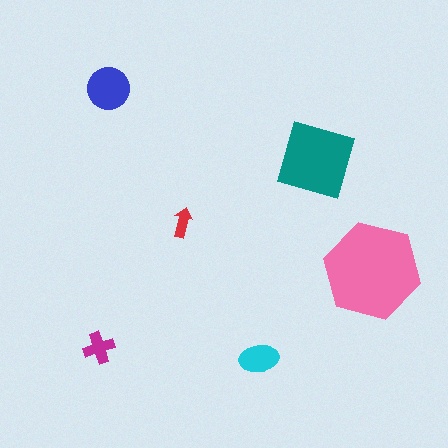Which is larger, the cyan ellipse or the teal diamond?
The teal diamond.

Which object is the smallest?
The red arrow.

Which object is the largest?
The pink hexagon.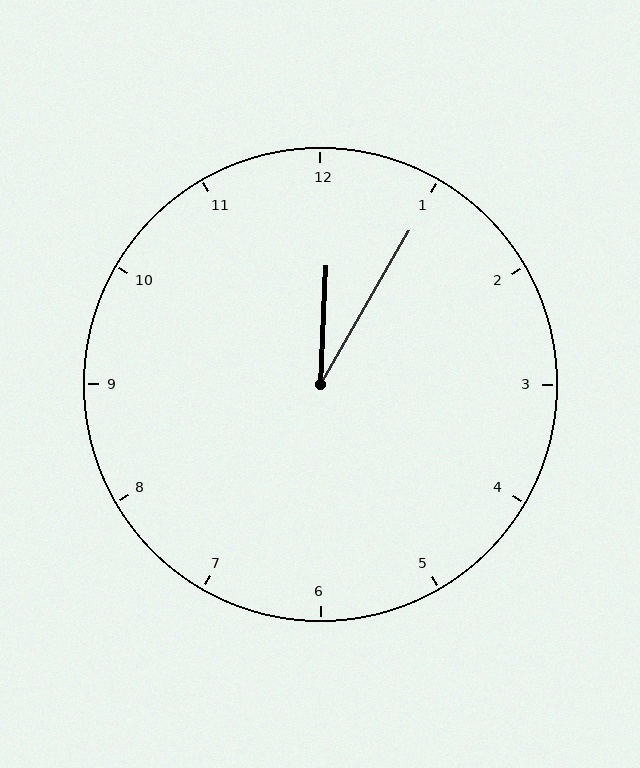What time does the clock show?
12:05.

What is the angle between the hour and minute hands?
Approximately 28 degrees.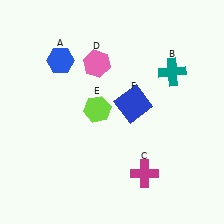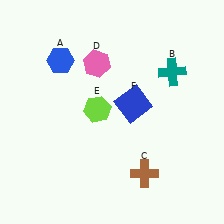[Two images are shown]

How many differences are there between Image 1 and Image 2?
There is 1 difference between the two images.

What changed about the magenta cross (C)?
In Image 1, C is magenta. In Image 2, it changed to brown.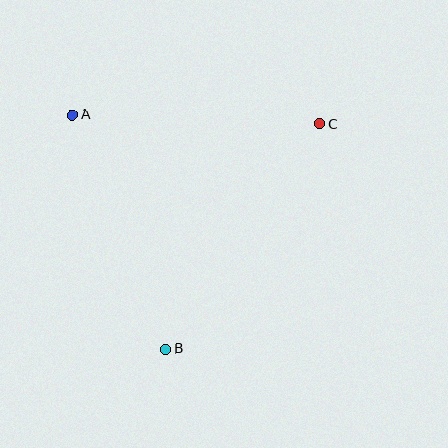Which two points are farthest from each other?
Points B and C are farthest from each other.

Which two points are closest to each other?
Points A and C are closest to each other.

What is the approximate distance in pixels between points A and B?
The distance between A and B is approximately 252 pixels.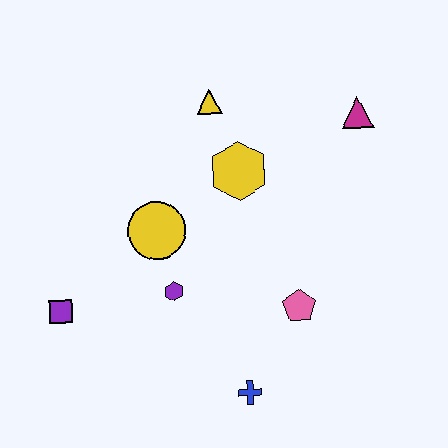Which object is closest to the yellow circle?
The purple hexagon is closest to the yellow circle.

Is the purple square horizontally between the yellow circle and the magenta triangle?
No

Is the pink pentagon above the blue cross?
Yes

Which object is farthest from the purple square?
The magenta triangle is farthest from the purple square.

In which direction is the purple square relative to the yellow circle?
The purple square is to the left of the yellow circle.